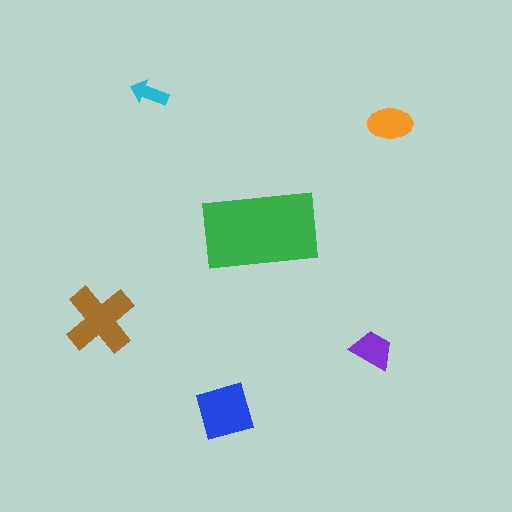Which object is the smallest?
The cyan arrow.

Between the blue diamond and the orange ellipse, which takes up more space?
The blue diamond.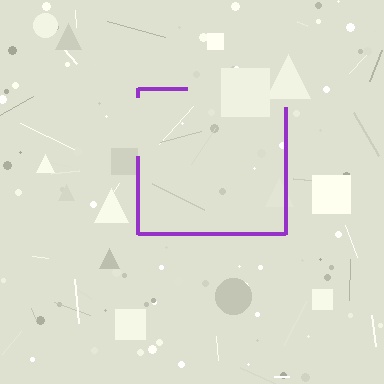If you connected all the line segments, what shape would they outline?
They would outline a square.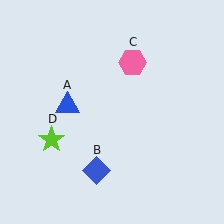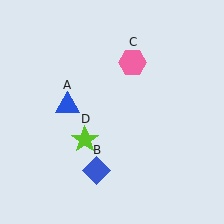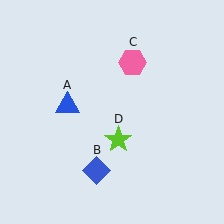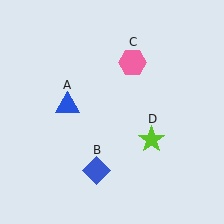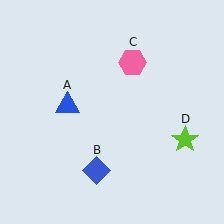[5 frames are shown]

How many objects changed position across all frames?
1 object changed position: lime star (object D).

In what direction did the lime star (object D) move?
The lime star (object D) moved right.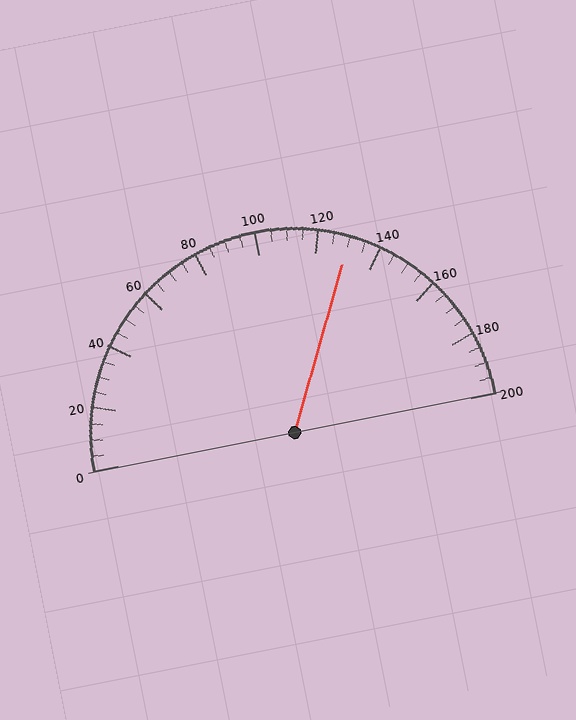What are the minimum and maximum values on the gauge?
The gauge ranges from 0 to 200.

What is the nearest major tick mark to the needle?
The nearest major tick mark is 120.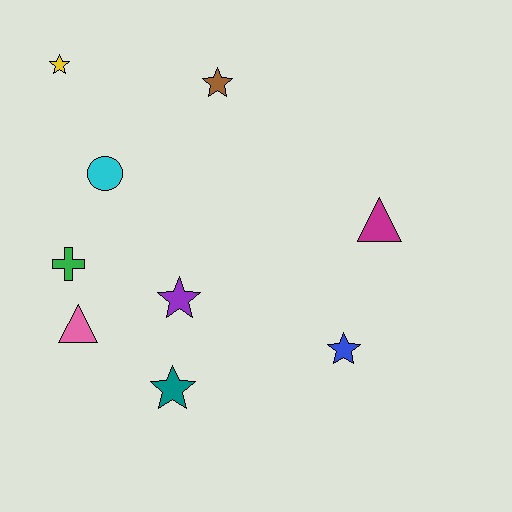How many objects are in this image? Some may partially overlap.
There are 9 objects.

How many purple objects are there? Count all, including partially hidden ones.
There is 1 purple object.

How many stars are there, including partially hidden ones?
There are 5 stars.